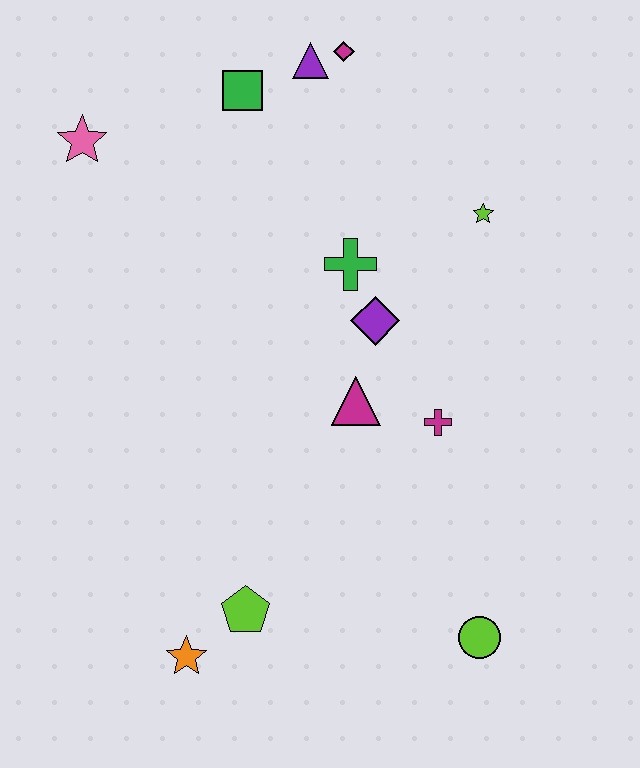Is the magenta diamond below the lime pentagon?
No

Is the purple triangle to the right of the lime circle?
No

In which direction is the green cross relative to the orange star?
The green cross is above the orange star.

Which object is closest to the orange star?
The lime pentagon is closest to the orange star.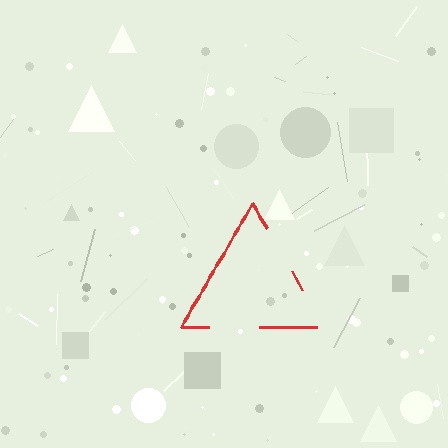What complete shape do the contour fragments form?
The contour fragments form a triangle.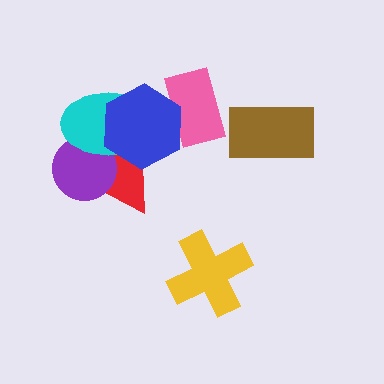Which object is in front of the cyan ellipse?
The blue hexagon is in front of the cyan ellipse.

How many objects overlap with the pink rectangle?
1 object overlaps with the pink rectangle.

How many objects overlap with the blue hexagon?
3 objects overlap with the blue hexagon.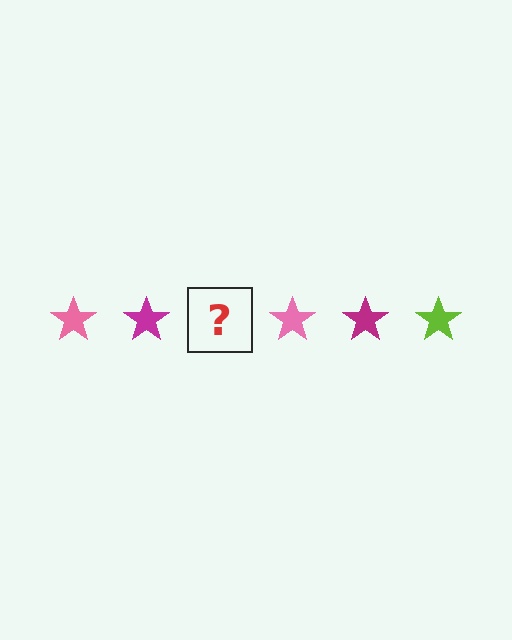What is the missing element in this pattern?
The missing element is a lime star.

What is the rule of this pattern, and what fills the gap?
The rule is that the pattern cycles through pink, magenta, lime stars. The gap should be filled with a lime star.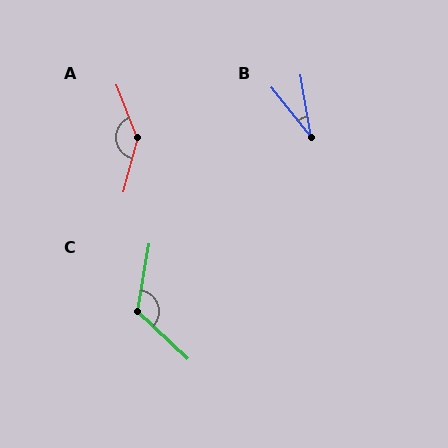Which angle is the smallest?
B, at approximately 30 degrees.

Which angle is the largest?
A, at approximately 144 degrees.